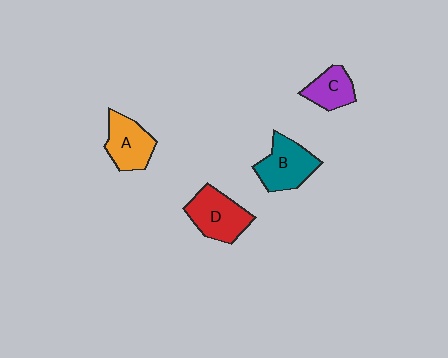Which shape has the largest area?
Shape D (red).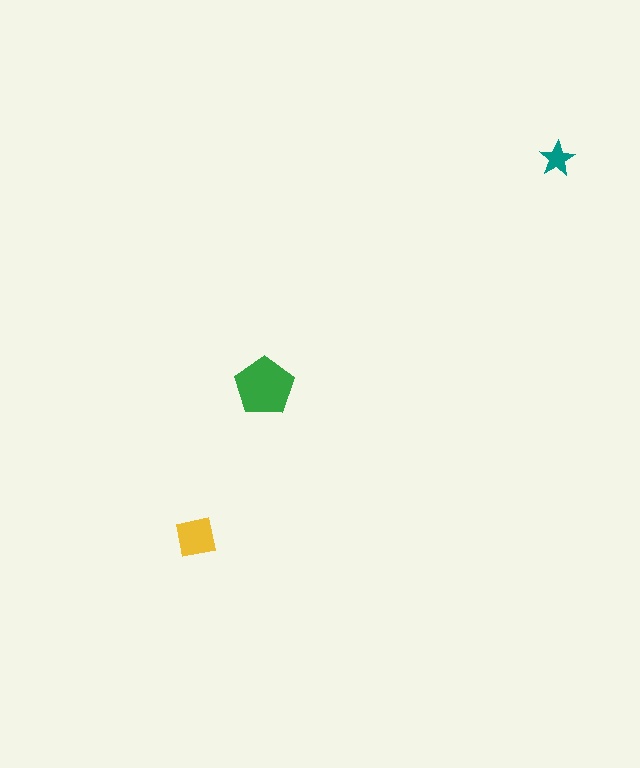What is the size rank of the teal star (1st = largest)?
3rd.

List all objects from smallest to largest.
The teal star, the yellow square, the green pentagon.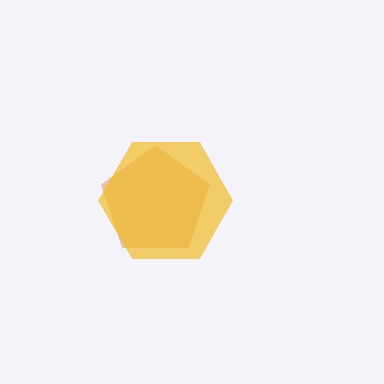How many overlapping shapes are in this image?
There are 2 overlapping shapes in the image.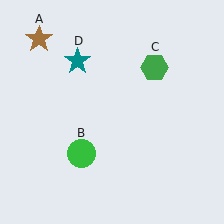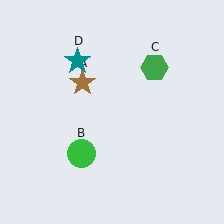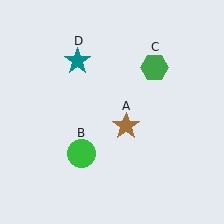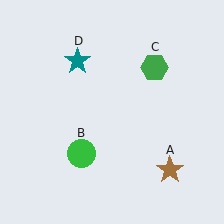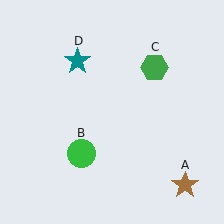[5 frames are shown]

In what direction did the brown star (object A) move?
The brown star (object A) moved down and to the right.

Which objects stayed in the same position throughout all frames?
Green circle (object B) and green hexagon (object C) and teal star (object D) remained stationary.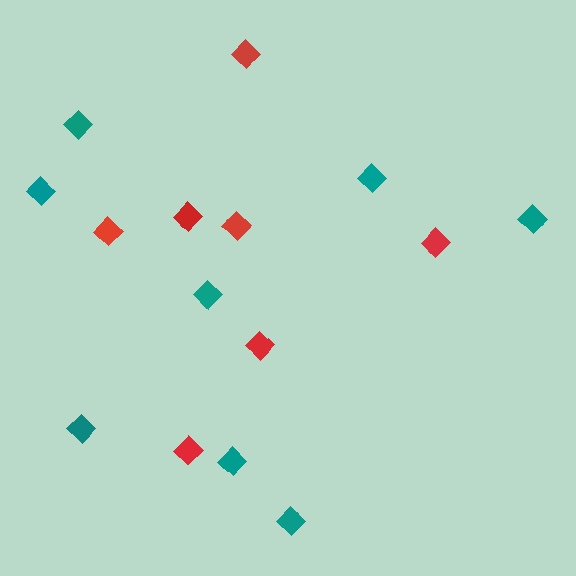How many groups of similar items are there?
There are 2 groups: one group of teal diamonds (8) and one group of red diamonds (7).